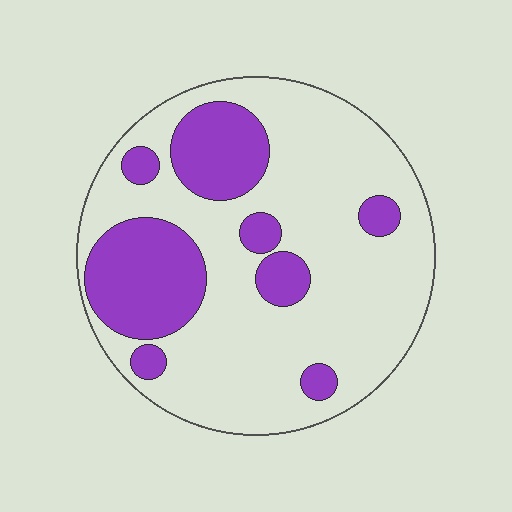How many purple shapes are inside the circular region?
8.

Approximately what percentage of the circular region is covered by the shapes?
Approximately 30%.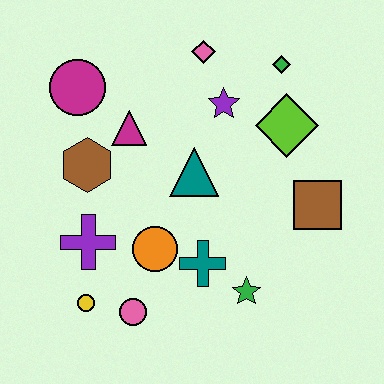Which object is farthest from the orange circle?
The green diamond is farthest from the orange circle.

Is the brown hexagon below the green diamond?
Yes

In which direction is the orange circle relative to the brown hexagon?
The orange circle is below the brown hexagon.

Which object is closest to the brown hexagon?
The magenta triangle is closest to the brown hexagon.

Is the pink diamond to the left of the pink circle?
No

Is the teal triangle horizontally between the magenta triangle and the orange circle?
No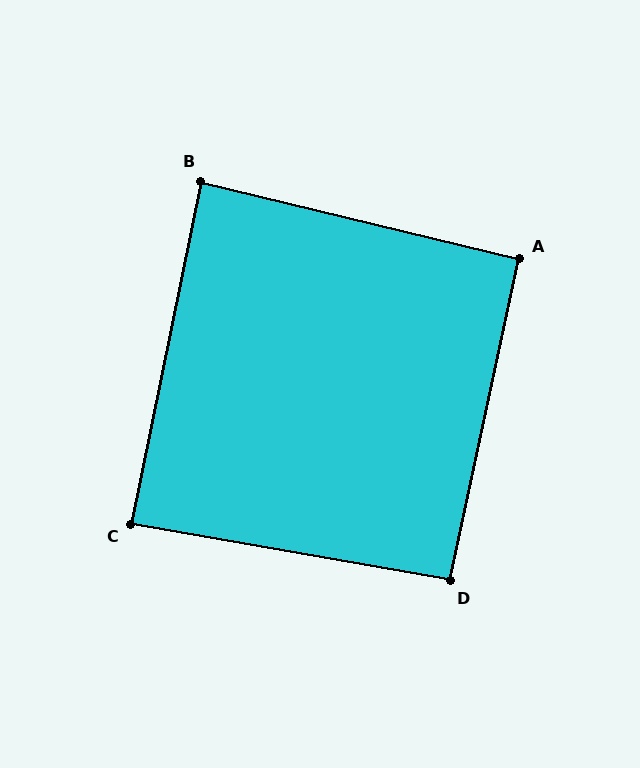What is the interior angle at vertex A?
Approximately 92 degrees (approximately right).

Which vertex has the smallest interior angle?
B, at approximately 88 degrees.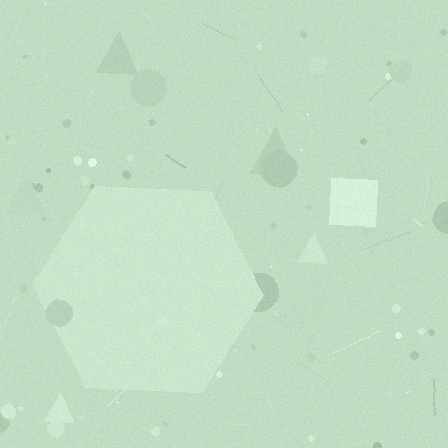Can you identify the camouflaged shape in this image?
The camouflaged shape is a hexagon.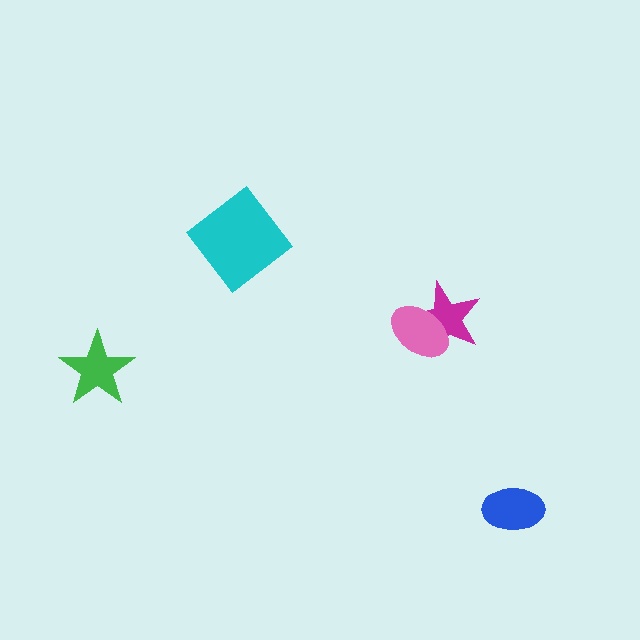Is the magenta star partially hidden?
Yes, it is partially covered by another shape.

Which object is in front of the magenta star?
The pink ellipse is in front of the magenta star.